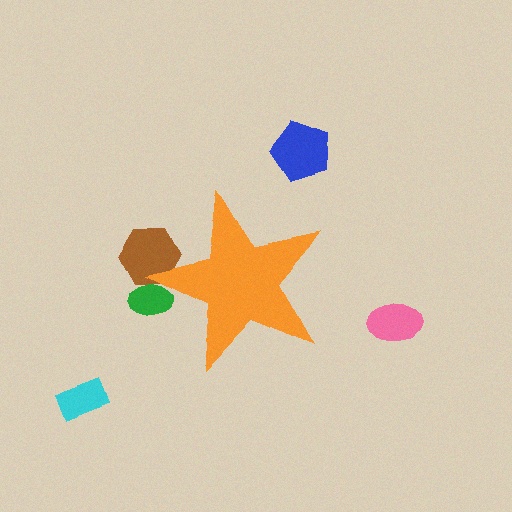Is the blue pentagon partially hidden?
No, the blue pentagon is fully visible.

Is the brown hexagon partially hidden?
Yes, the brown hexagon is partially hidden behind the orange star.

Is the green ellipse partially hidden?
Yes, the green ellipse is partially hidden behind the orange star.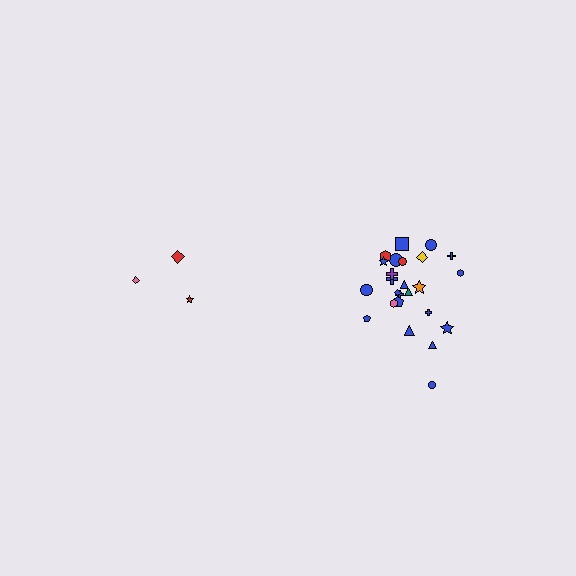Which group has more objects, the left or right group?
The right group.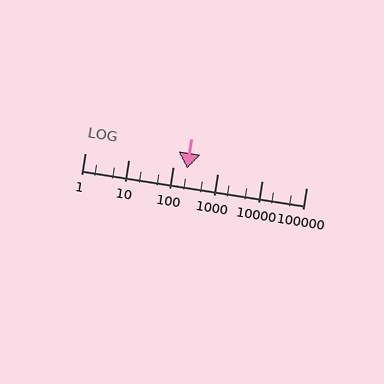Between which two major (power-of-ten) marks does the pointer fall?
The pointer is between 100 and 1000.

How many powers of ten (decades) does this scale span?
The scale spans 5 decades, from 1 to 100000.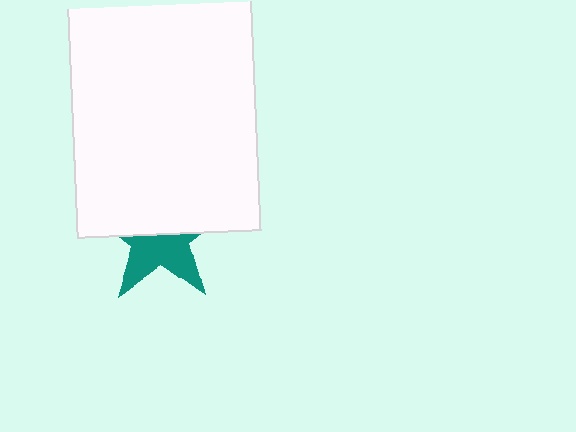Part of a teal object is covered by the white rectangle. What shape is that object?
It is a star.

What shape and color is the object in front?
The object in front is a white rectangle.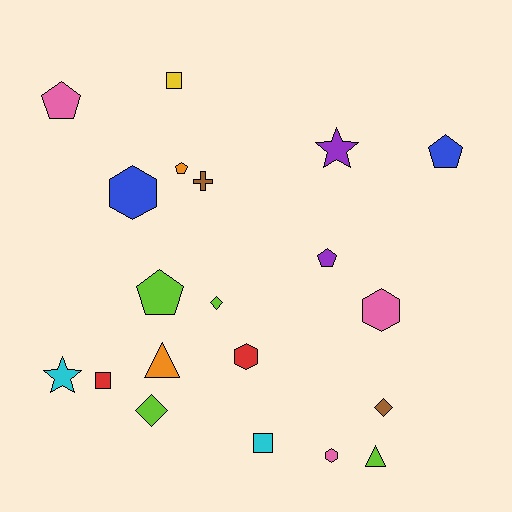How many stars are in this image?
There are 2 stars.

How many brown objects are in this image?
There are 2 brown objects.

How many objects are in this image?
There are 20 objects.